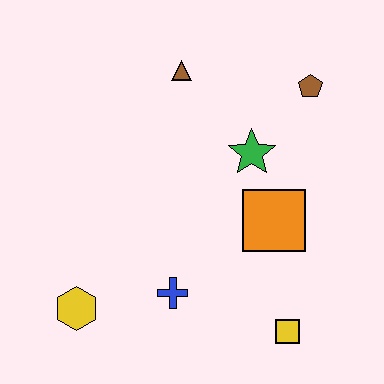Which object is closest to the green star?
The orange square is closest to the green star.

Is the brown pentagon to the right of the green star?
Yes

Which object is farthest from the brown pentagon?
The yellow hexagon is farthest from the brown pentagon.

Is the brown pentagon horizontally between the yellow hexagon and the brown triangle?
No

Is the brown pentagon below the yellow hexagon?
No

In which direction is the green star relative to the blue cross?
The green star is above the blue cross.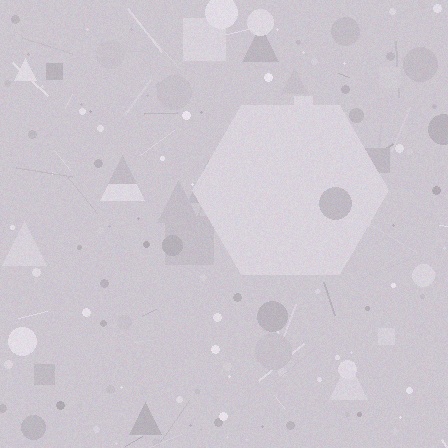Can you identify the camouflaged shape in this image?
The camouflaged shape is a hexagon.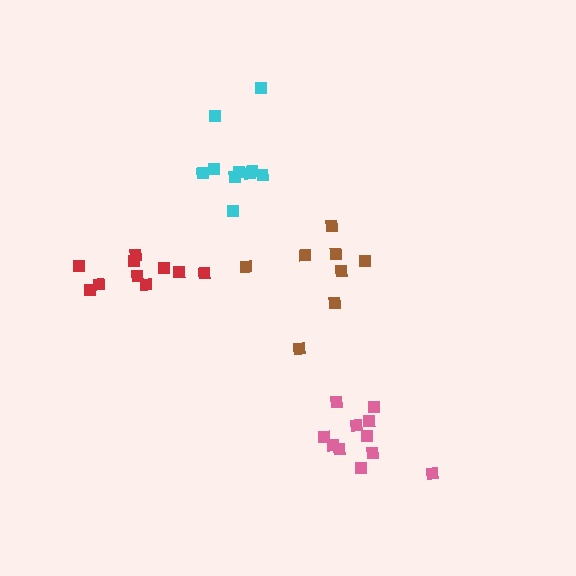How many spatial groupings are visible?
There are 4 spatial groupings.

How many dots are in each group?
Group 1: 10 dots, Group 2: 8 dots, Group 3: 10 dots, Group 4: 11 dots (39 total).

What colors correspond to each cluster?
The clusters are colored: cyan, brown, red, pink.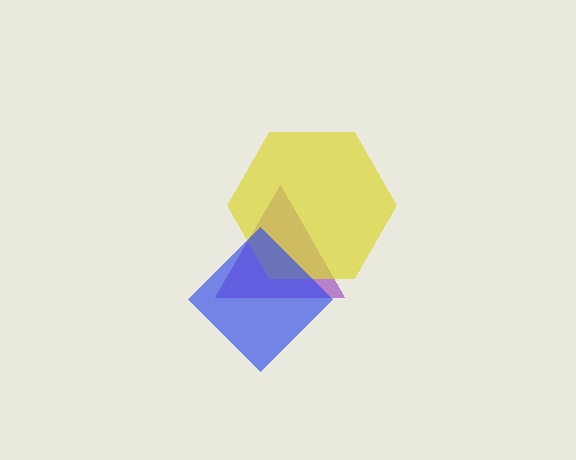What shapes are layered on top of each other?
The layered shapes are: a purple triangle, a yellow hexagon, a blue diamond.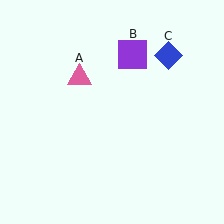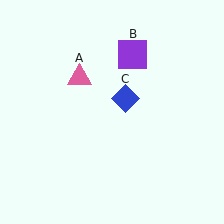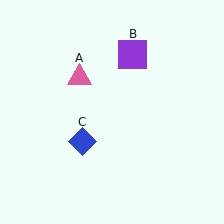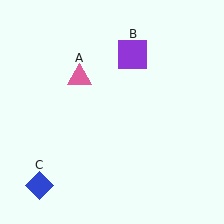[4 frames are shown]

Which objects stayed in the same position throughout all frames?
Pink triangle (object A) and purple square (object B) remained stationary.